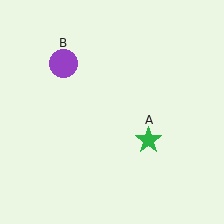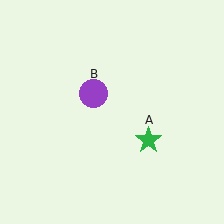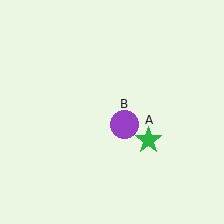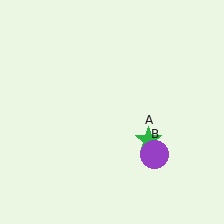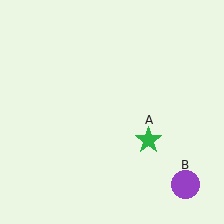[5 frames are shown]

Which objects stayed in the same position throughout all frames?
Green star (object A) remained stationary.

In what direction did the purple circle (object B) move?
The purple circle (object B) moved down and to the right.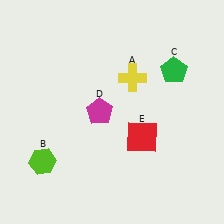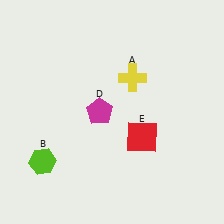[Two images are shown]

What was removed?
The green pentagon (C) was removed in Image 2.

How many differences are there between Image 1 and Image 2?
There is 1 difference between the two images.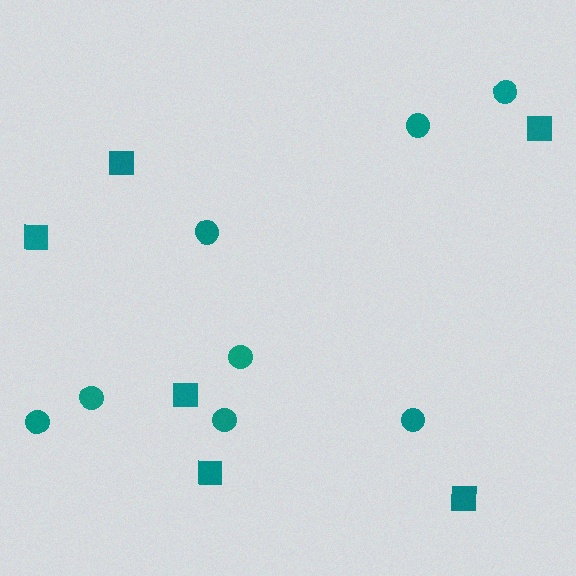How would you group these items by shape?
There are 2 groups: one group of circles (8) and one group of squares (6).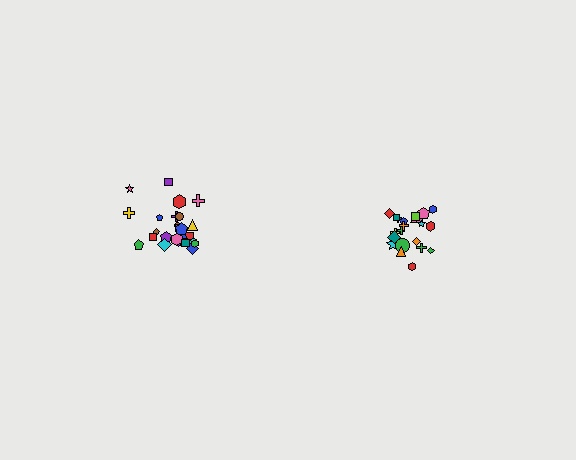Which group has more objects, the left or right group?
The left group.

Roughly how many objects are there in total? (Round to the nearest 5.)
Roughly 45 objects in total.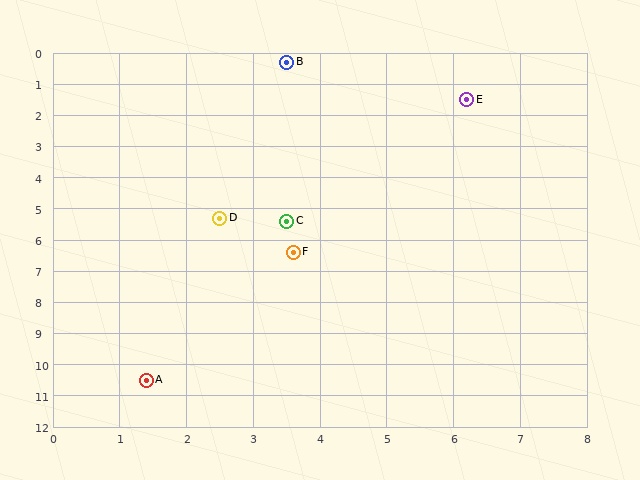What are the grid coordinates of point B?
Point B is at approximately (3.5, 0.3).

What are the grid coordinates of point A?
Point A is at approximately (1.4, 10.5).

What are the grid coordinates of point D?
Point D is at approximately (2.5, 5.3).